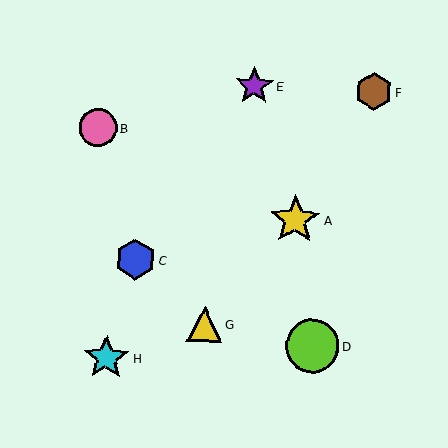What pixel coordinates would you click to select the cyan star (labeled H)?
Click at (106, 358) to select the cyan star H.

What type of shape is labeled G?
Shape G is a yellow triangle.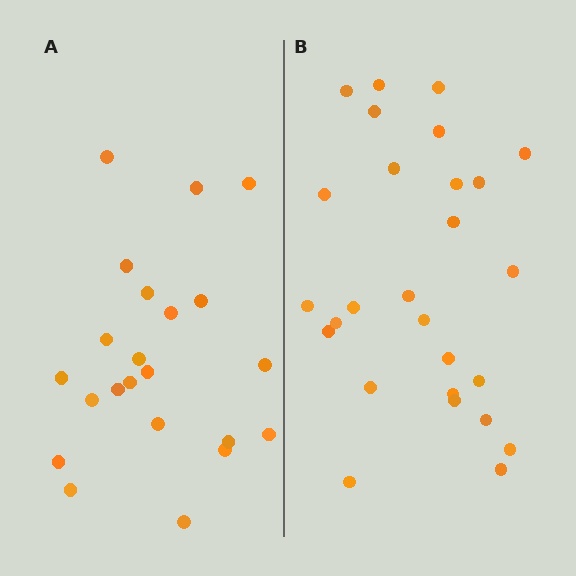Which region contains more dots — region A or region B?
Region B (the right region) has more dots.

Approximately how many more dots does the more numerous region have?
Region B has about 5 more dots than region A.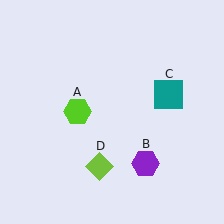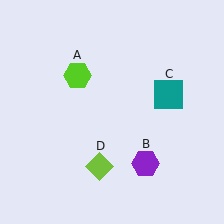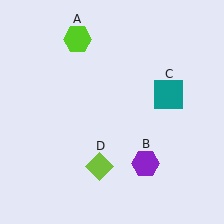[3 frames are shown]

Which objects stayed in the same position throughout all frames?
Purple hexagon (object B) and teal square (object C) and lime diamond (object D) remained stationary.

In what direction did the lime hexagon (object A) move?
The lime hexagon (object A) moved up.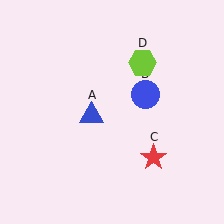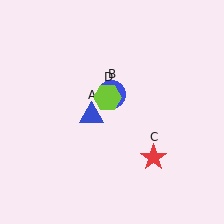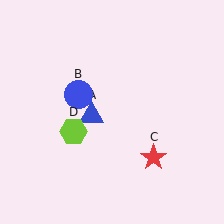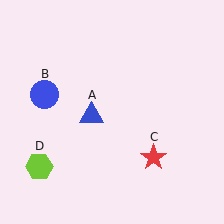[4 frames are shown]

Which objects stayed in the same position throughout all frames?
Blue triangle (object A) and red star (object C) remained stationary.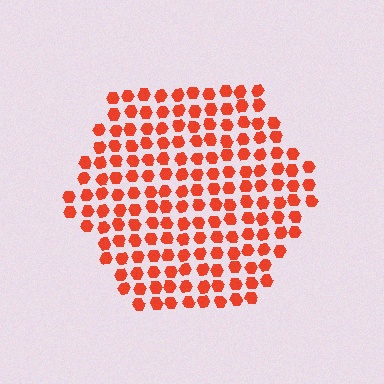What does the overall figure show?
The overall figure shows a hexagon.